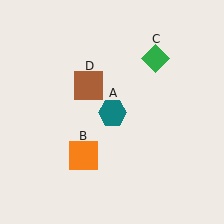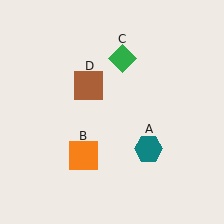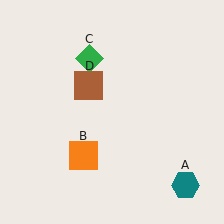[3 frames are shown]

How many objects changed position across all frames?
2 objects changed position: teal hexagon (object A), green diamond (object C).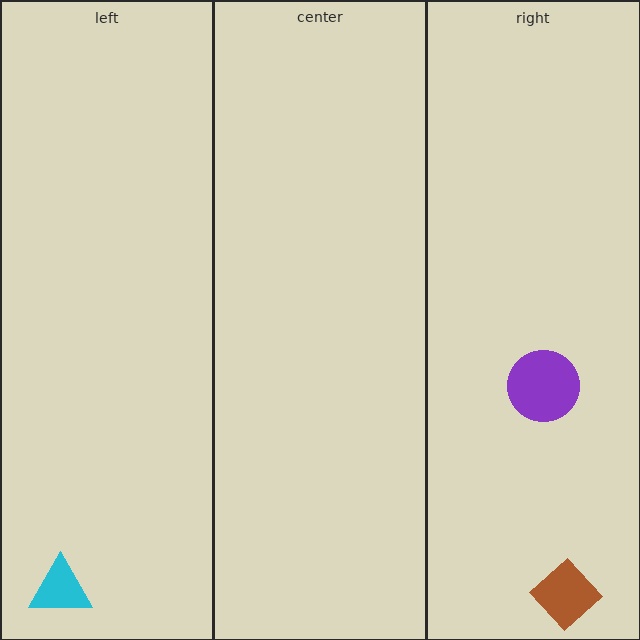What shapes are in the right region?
The purple circle, the brown diamond.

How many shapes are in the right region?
2.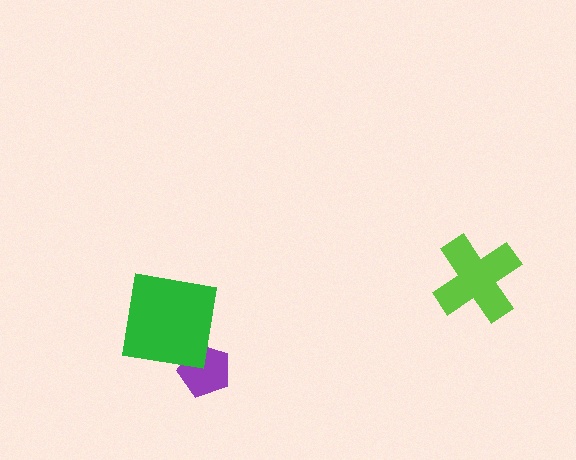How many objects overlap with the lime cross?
0 objects overlap with the lime cross.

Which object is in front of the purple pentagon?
The green square is in front of the purple pentagon.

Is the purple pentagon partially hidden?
Yes, it is partially covered by another shape.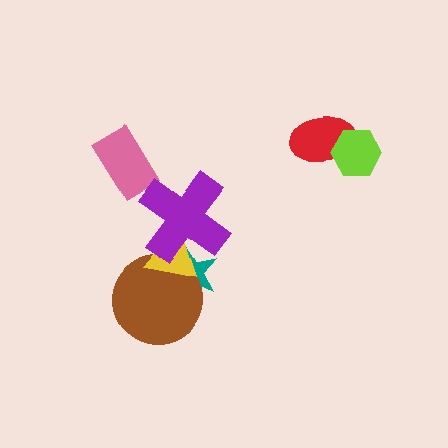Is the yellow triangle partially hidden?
Yes, it is partially covered by another shape.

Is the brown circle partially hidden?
Yes, it is partially covered by another shape.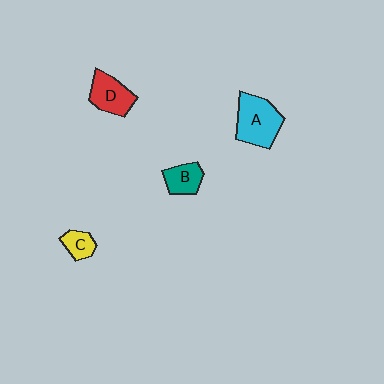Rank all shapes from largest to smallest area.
From largest to smallest: A (cyan), D (red), B (teal), C (yellow).